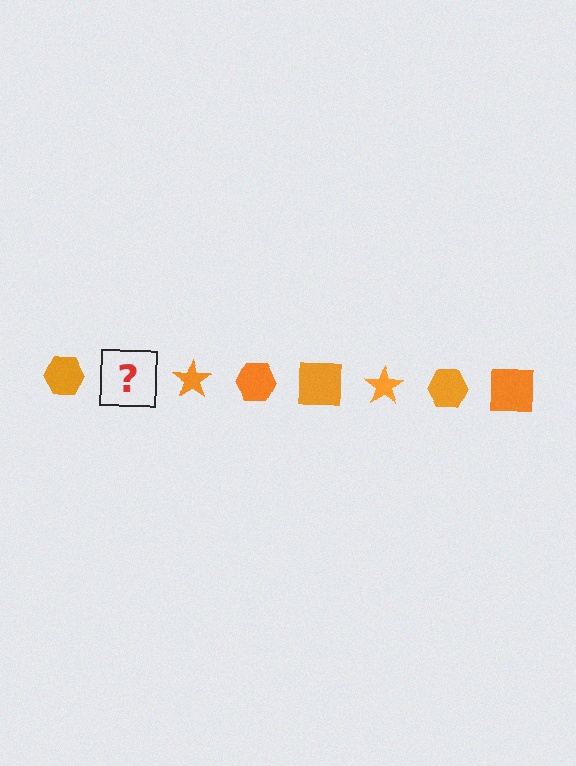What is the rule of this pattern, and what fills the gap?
The rule is that the pattern cycles through hexagon, square, star shapes in orange. The gap should be filled with an orange square.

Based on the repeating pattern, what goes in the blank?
The blank should be an orange square.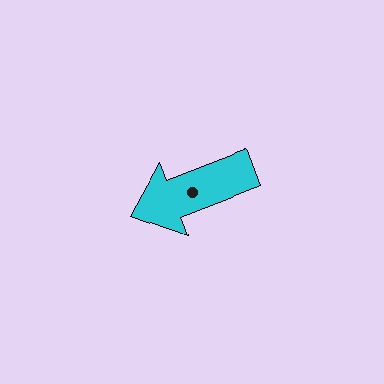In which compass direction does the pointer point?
West.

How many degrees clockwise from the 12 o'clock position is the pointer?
Approximately 249 degrees.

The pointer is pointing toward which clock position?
Roughly 8 o'clock.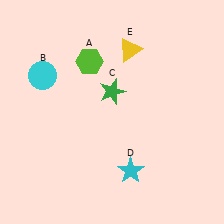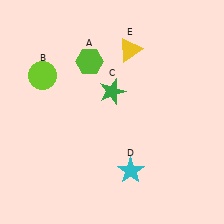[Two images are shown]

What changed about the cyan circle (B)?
In Image 1, B is cyan. In Image 2, it changed to lime.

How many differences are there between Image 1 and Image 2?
There is 1 difference between the two images.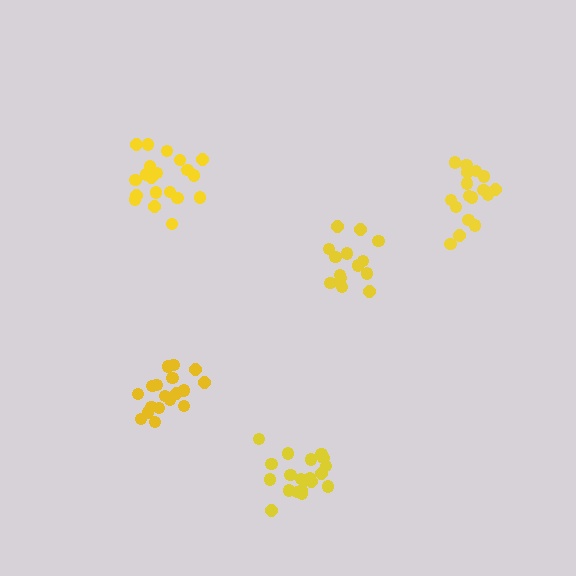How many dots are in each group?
Group 1: 14 dots, Group 2: 17 dots, Group 3: 20 dots, Group 4: 20 dots, Group 5: 18 dots (89 total).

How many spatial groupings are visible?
There are 5 spatial groupings.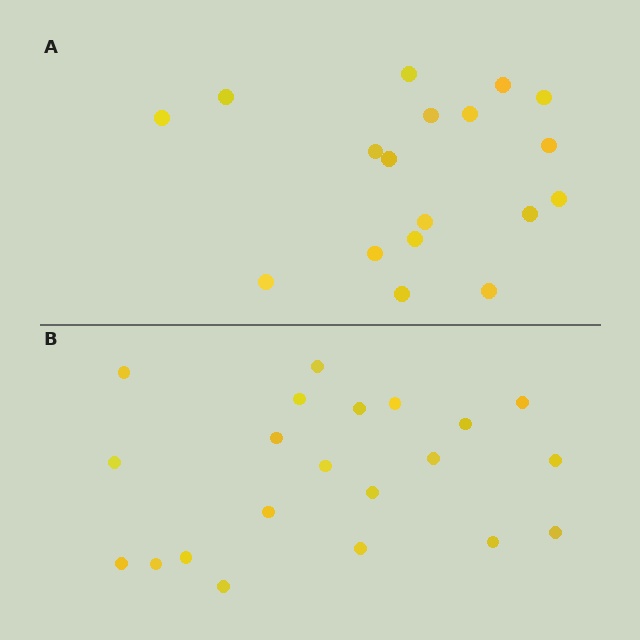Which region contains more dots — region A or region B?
Region B (the bottom region) has more dots.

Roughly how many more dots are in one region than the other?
Region B has just a few more — roughly 2 or 3 more dots than region A.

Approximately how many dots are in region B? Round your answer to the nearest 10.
About 20 dots. (The exact count is 21, which rounds to 20.)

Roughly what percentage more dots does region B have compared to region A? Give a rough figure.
About 15% more.